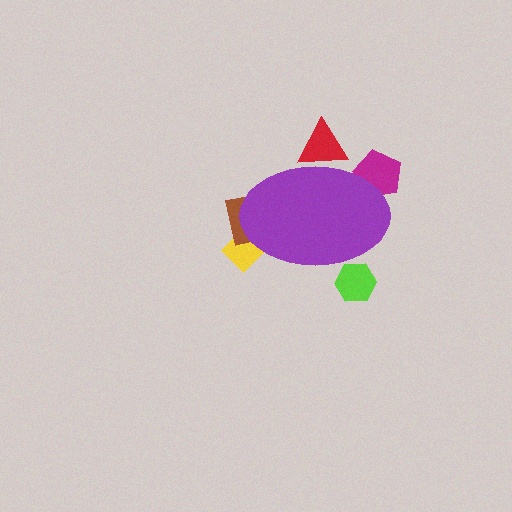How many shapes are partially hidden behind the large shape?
5 shapes are partially hidden.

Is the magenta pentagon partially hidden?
Yes, the magenta pentagon is partially hidden behind the purple ellipse.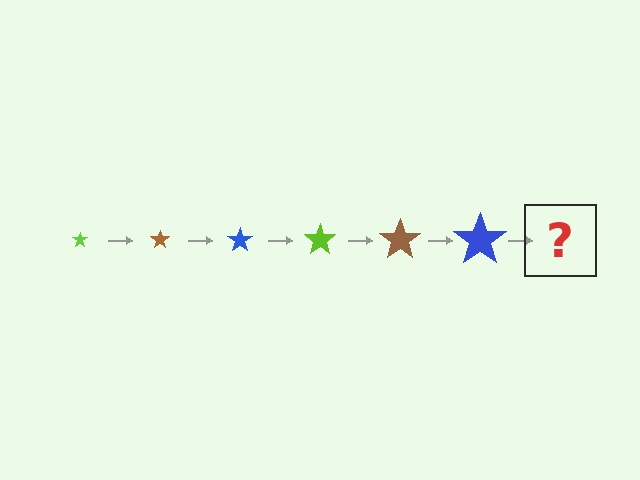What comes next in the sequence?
The next element should be a lime star, larger than the previous one.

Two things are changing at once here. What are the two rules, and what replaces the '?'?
The two rules are that the star grows larger each step and the color cycles through lime, brown, and blue. The '?' should be a lime star, larger than the previous one.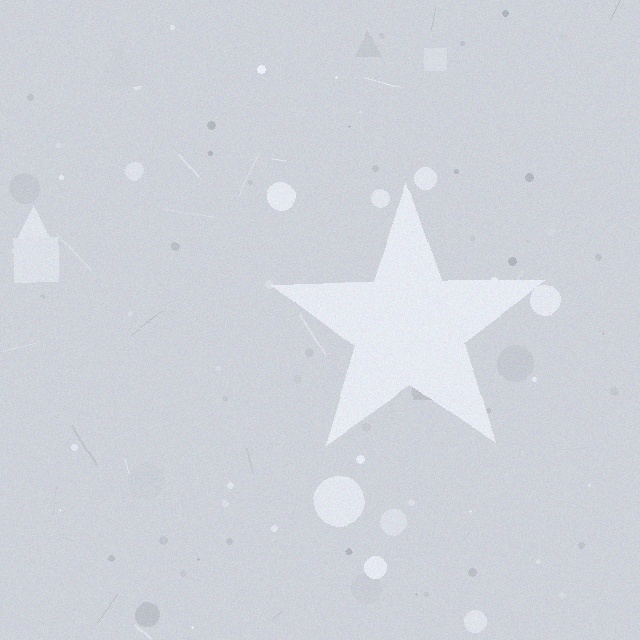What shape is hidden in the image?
A star is hidden in the image.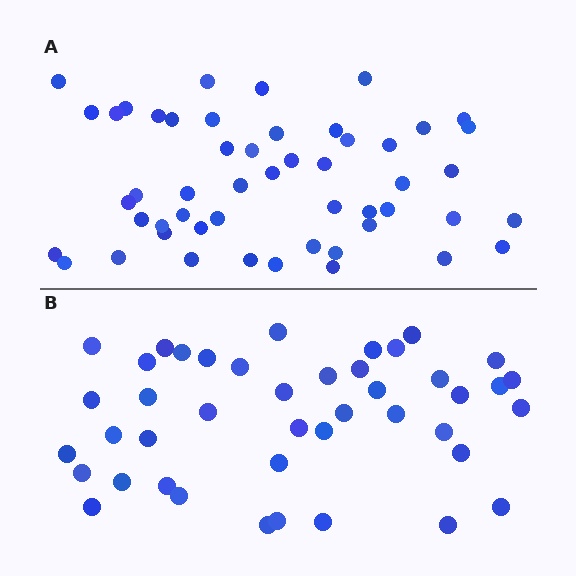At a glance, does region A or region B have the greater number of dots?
Region A (the top region) has more dots.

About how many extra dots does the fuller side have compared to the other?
Region A has roughly 8 or so more dots than region B.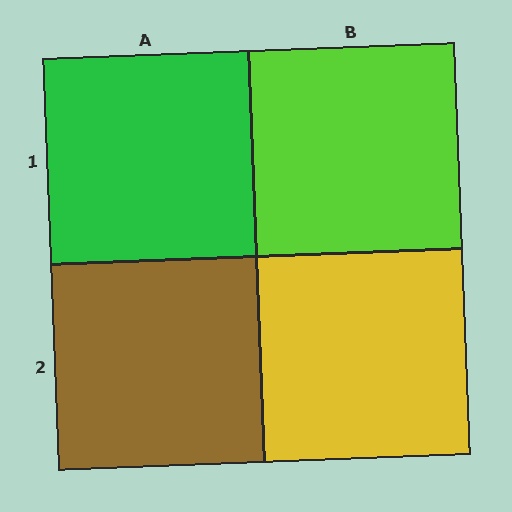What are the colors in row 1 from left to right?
Green, lime.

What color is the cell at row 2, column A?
Brown.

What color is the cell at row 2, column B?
Yellow.